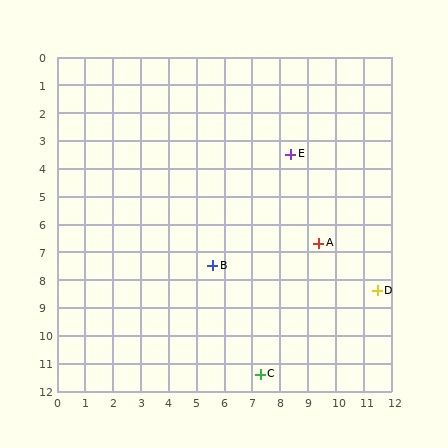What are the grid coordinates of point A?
Point A is at approximately (9.4, 6.7).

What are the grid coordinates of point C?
Point C is at approximately (7.3, 11.4).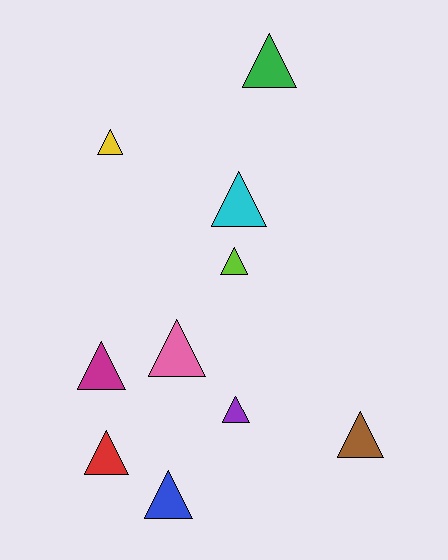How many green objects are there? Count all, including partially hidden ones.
There is 1 green object.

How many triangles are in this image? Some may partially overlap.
There are 10 triangles.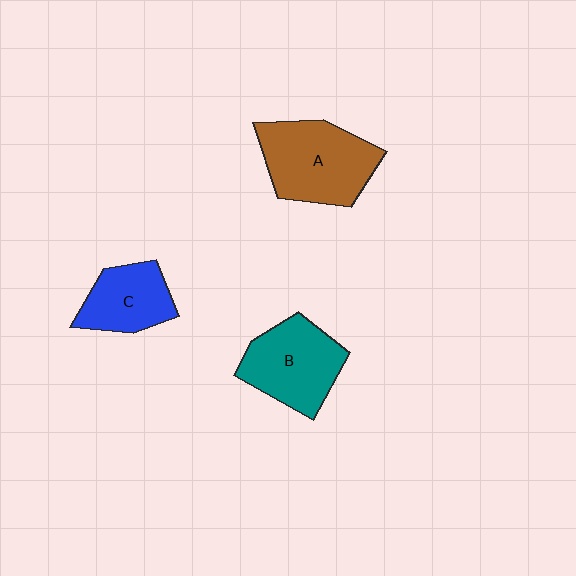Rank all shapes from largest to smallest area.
From largest to smallest: A (brown), B (teal), C (blue).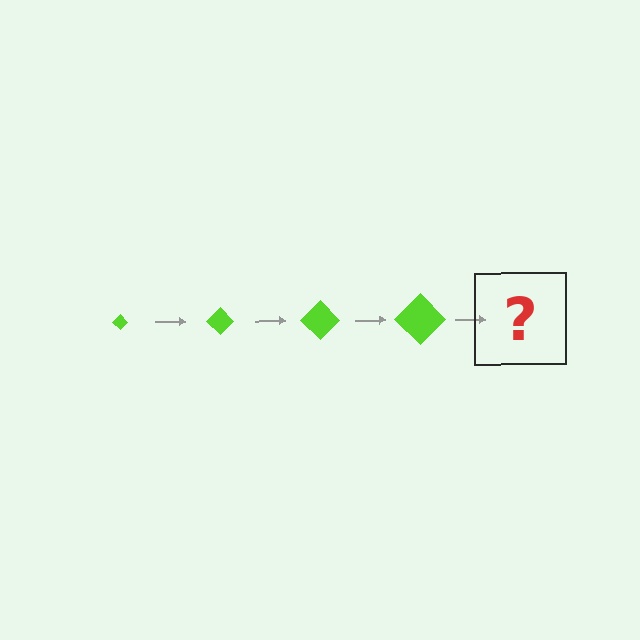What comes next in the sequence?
The next element should be a lime diamond, larger than the previous one.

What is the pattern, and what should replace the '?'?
The pattern is that the diamond gets progressively larger each step. The '?' should be a lime diamond, larger than the previous one.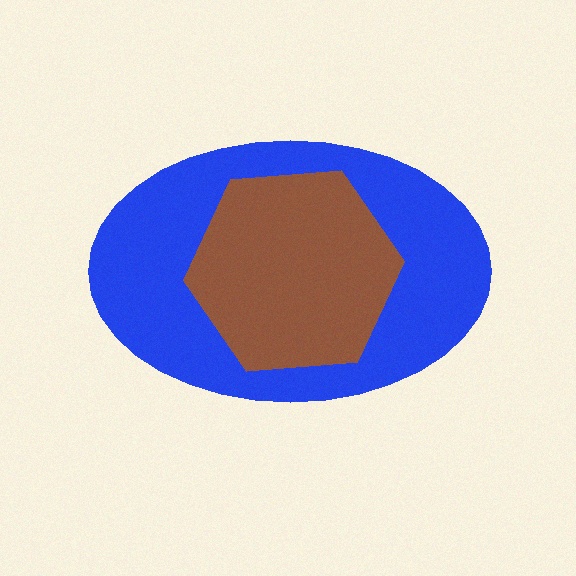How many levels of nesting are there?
2.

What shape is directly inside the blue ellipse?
The brown hexagon.